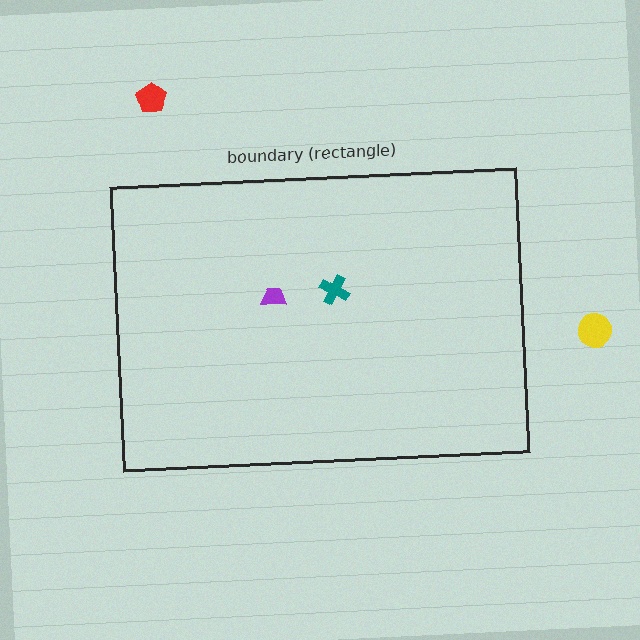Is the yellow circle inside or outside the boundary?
Outside.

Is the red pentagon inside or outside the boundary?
Outside.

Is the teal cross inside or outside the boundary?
Inside.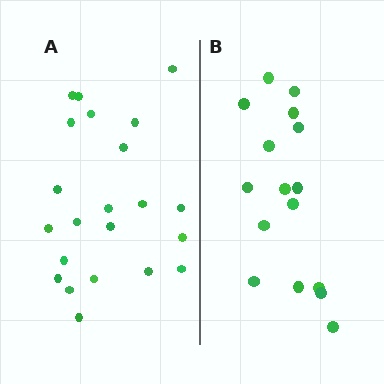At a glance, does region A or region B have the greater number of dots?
Region A (the left region) has more dots.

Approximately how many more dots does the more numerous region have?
Region A has about 6 more dots than region B.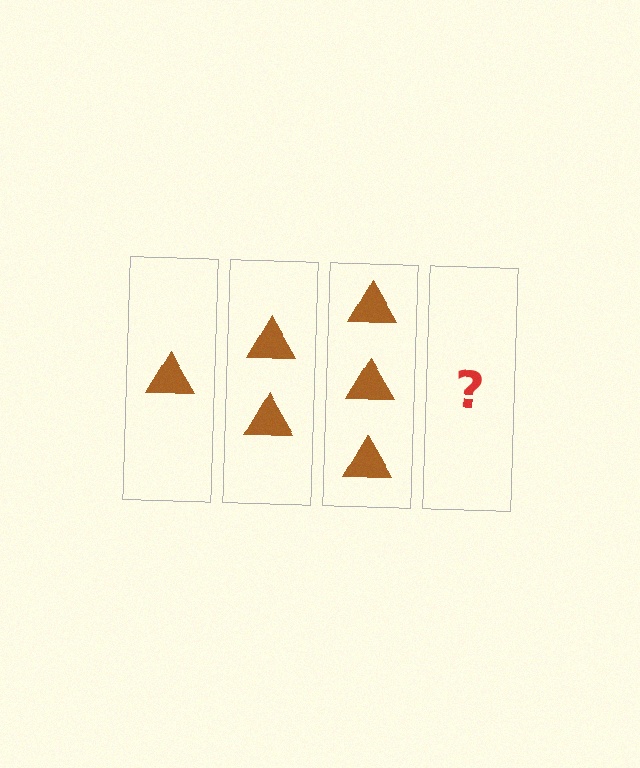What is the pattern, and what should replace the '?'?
The pattern is that each step adds one more triangle. The '?' should be 4 triangles.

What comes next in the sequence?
The next element should be 4 triangles.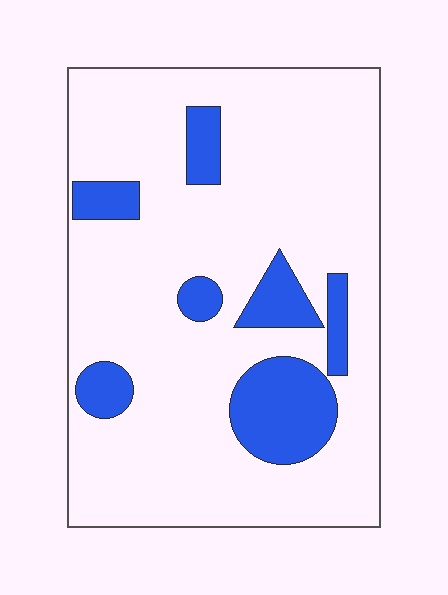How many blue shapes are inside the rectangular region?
7.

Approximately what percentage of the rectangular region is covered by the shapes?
Approximately 15%.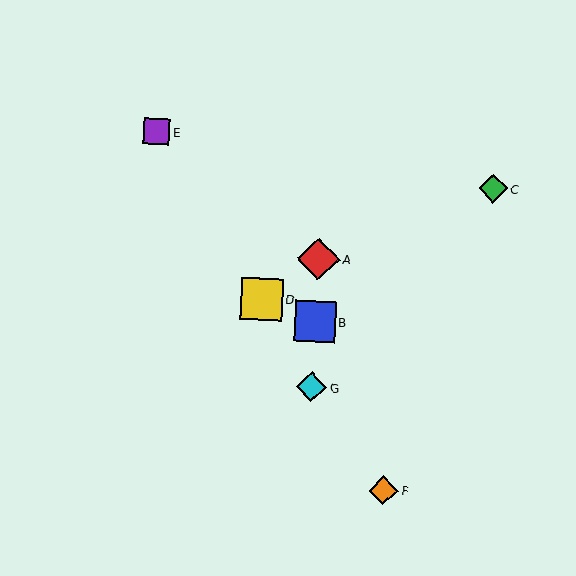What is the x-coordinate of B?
Object B is at x≈315.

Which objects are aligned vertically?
Objects A, B, G are aligned vertically.